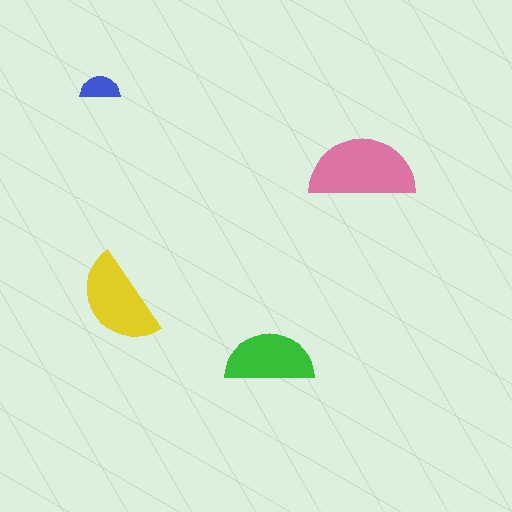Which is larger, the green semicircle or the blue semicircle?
The green one.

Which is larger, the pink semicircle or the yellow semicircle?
The pink one.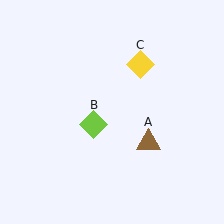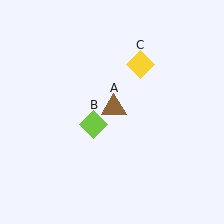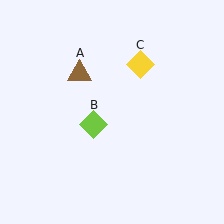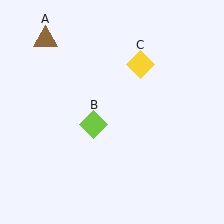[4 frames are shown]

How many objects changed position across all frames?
1 object changed position: brown triangle (object A).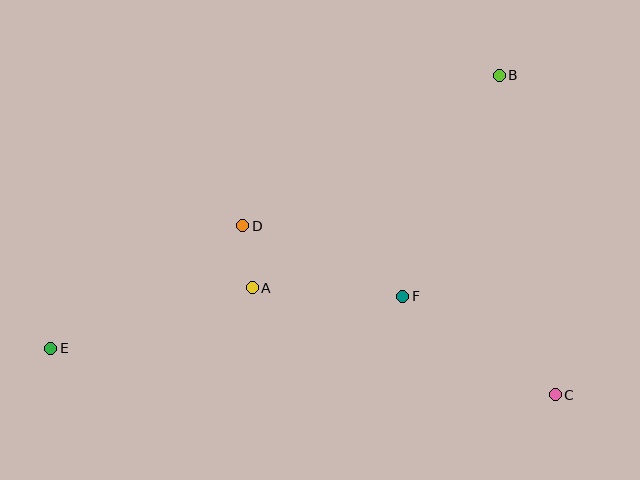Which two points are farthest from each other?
Points B and E are farthest from each other.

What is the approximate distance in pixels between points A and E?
The distance between A and E is approximately 210 pixels.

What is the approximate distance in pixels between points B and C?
The distance between B and C is approximately 324 pixels.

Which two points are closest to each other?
Points A and D are closest to each other.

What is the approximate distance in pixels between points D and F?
The distance between D and F is approximately 175 pixels.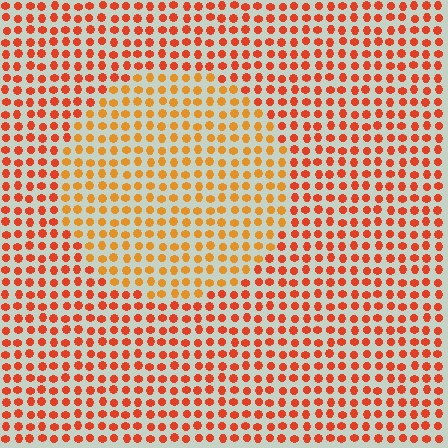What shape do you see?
I see a circle.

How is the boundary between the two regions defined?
The boundary is defined purely by a slight shift in hue (about 27 degrees). Spacing, size, and orientation are identical on both sides.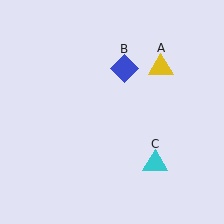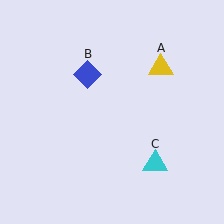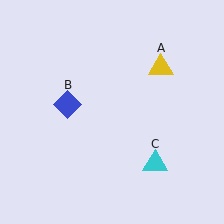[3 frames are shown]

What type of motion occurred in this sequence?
The blue diamond (object B) rotated counterclockwise around the center of the scene.